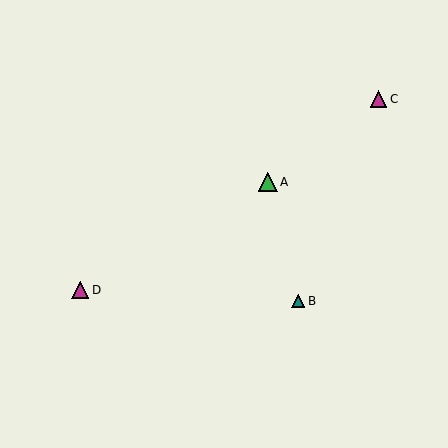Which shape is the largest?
The green triangle (labeled A) is the largest.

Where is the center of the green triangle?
The center of the green triangle is at (268, 182).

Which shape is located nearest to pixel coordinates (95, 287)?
The magenta triangle (labeled D) at (80, 290) is nearest to that location.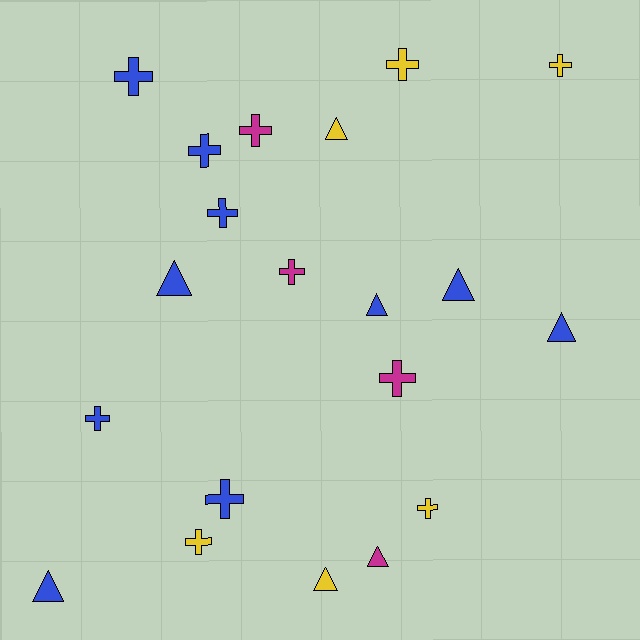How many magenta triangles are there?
There is 1 magenta triangle.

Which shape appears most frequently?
Cross, with 12 objects.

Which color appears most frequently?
Blue, with 10 objects.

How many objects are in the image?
There are 20 objects.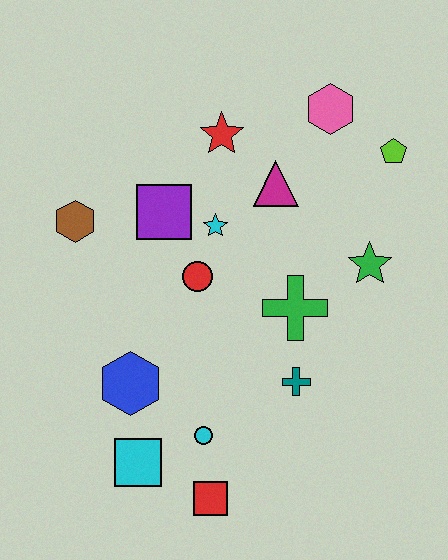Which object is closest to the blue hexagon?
The cyan square is closest to the blue hexagon.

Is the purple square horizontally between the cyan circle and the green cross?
No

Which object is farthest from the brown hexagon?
The lime pentagon is farthest from the brown hexagon.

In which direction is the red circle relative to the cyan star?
The red circle is below the cyan star.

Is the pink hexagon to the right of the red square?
Yes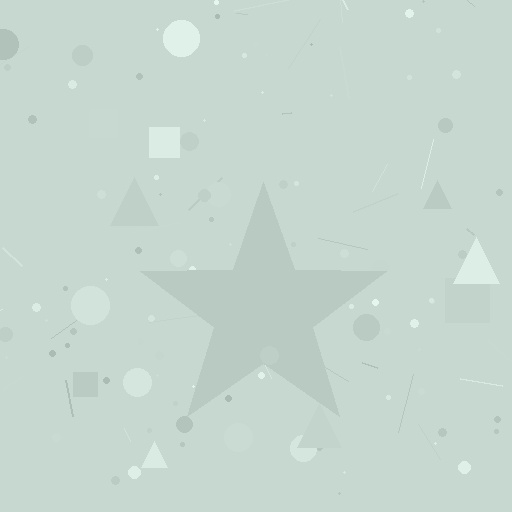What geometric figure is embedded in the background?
A star is embedded in the background.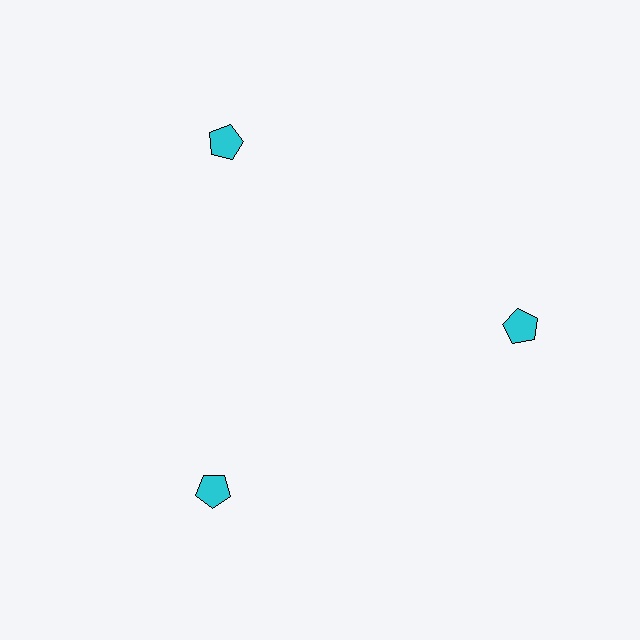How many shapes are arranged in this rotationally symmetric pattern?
There are 3 shapes, arranged in 3 groups of 1.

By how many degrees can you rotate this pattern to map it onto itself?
The pattern maps onto itself every 120 degrees of rotation.